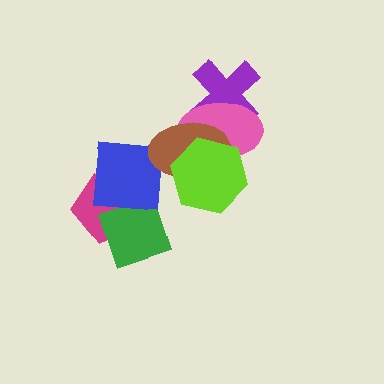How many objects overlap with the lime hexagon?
2 objects overlap with the lime hexagon.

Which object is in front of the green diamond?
The blue square is in front of the green diamond.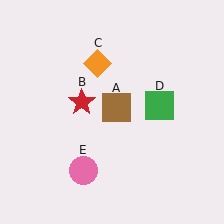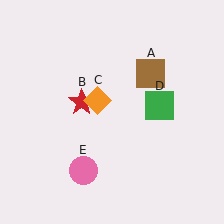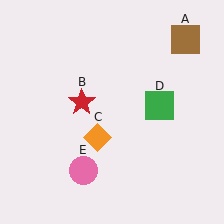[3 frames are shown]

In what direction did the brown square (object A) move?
The brown square (object A) moved up and to the right.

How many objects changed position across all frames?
2 objects changed position: brown square (object A), orange diamond (object C).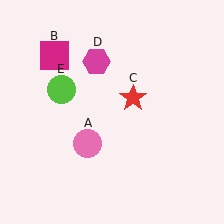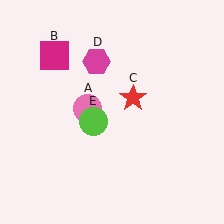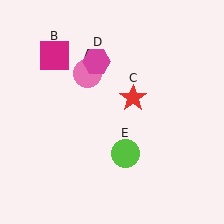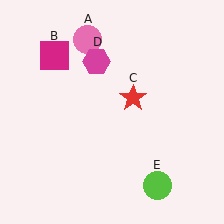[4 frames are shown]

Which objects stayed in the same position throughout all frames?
Magenta square (object B) and red star (object C) and magenta hexagon (object D) remained stationary.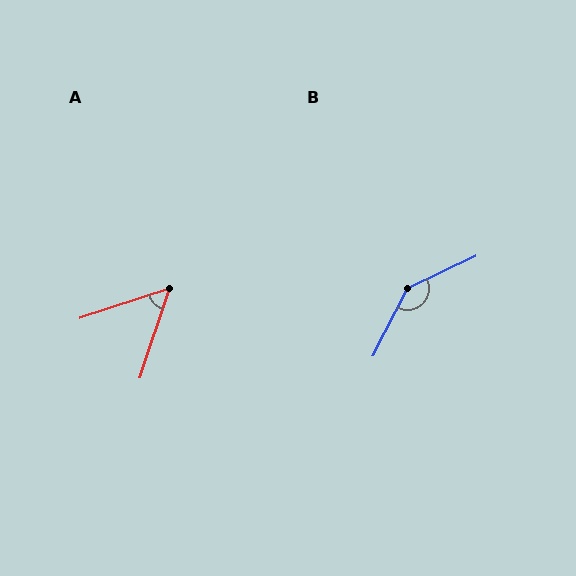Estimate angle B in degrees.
Approximately 142 degrees.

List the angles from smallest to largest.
A (53°), B (142°).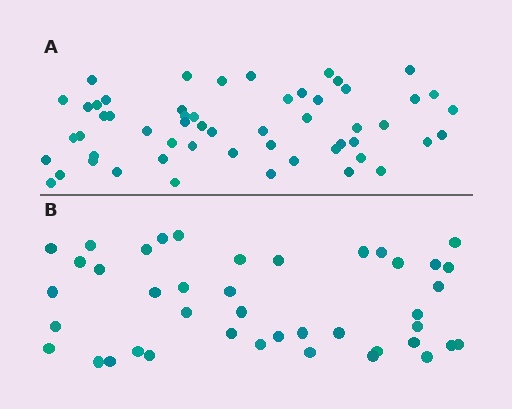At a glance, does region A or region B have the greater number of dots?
Region A (the top region) has more dots.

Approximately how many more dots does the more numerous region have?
Region A has approximately 15 more dots than region B.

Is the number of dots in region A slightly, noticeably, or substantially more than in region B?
Region A has noticeably more, but not dramatically so. The ratio is roughly 1.3 to 1.